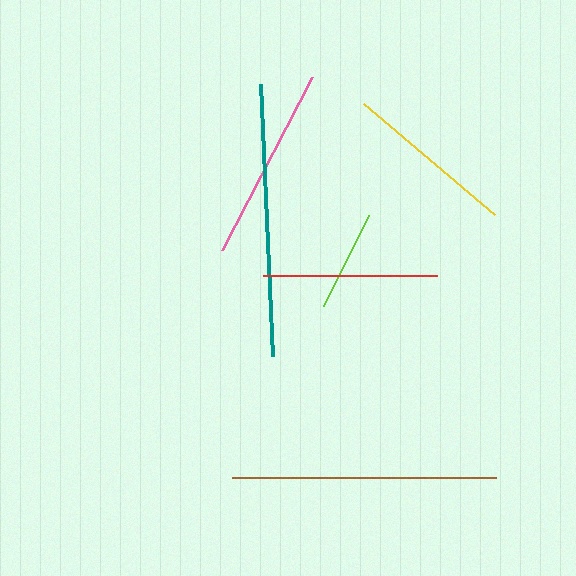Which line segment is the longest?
The teal line is the longest at approximately 272 pixels.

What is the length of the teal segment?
The teal segment is approximately 272 pixels long.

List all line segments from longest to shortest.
From longest to shortest: teal, brown, pink, red, yellow, lime.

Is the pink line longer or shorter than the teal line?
The teal line is longer than the pink line.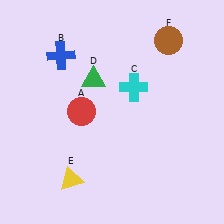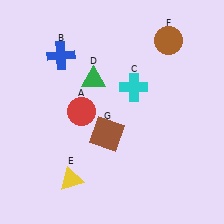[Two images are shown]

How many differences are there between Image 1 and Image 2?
There is 1 difference between the two images.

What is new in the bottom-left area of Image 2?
A brown square (G) was added in the bottom-left area of Image 2.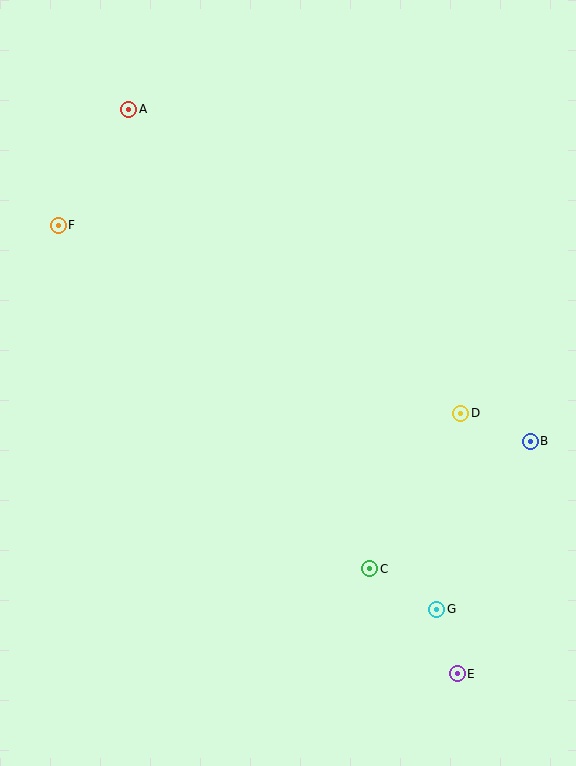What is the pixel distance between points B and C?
The distance between B and C is 205 pixels.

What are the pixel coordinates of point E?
Point E is at (457, 674).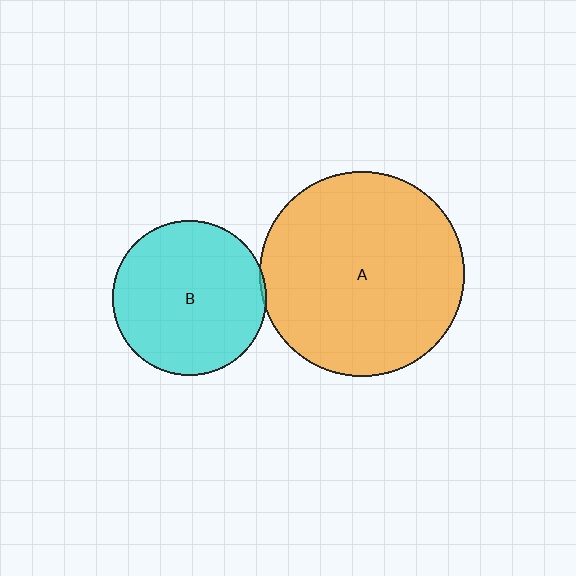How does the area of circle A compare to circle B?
Approximately 1.8 times.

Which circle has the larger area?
Circle A (orange).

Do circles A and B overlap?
Yes.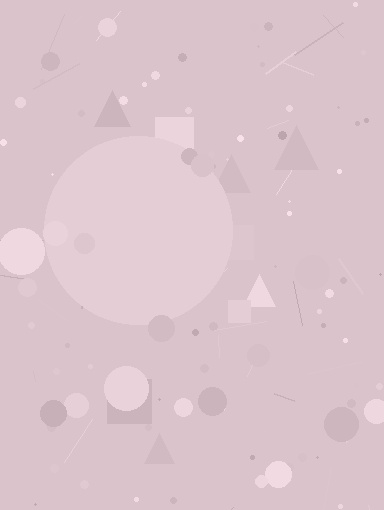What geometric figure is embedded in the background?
A circle is embedded in the background.